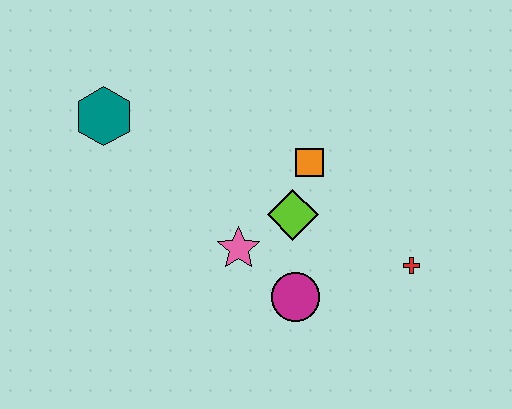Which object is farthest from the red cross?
The teal hexagon is farthest from the red cross.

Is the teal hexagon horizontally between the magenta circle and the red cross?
No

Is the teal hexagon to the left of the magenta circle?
Yes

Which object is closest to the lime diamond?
The orange square is closest to the lime diamond.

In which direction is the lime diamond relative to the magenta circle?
The lime diamond is above the magenta circle.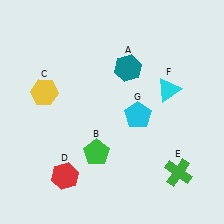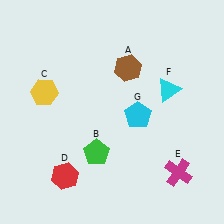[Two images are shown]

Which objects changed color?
A changed from teal to brown. E changed from green to magenta.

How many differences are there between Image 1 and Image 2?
There are 2 differences between the two images.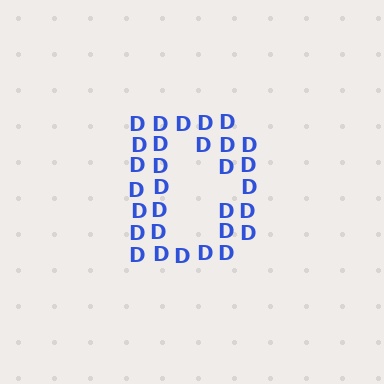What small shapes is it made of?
It is made of small letter D's.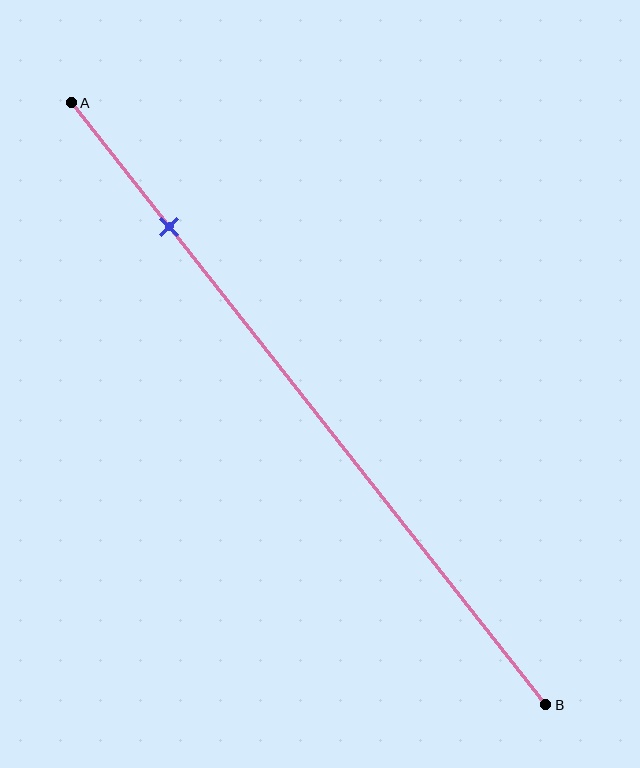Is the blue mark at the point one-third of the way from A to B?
No, the mark is at about 20% from A, not at the 33% one-third point.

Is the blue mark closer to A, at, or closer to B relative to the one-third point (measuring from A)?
The blue mark is closer to point A than the one-third point of segment AB.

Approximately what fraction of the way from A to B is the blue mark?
The blue mark is approximately 20% of the way from A to B.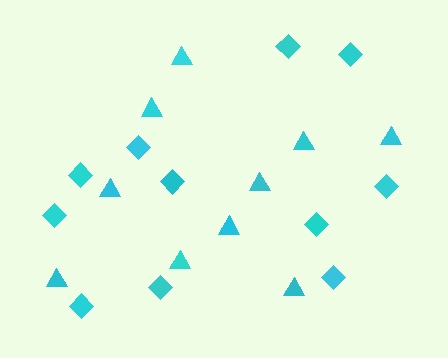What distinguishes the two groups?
There are 2 groups: one group of diamonds (11) and one group of triangles (10).